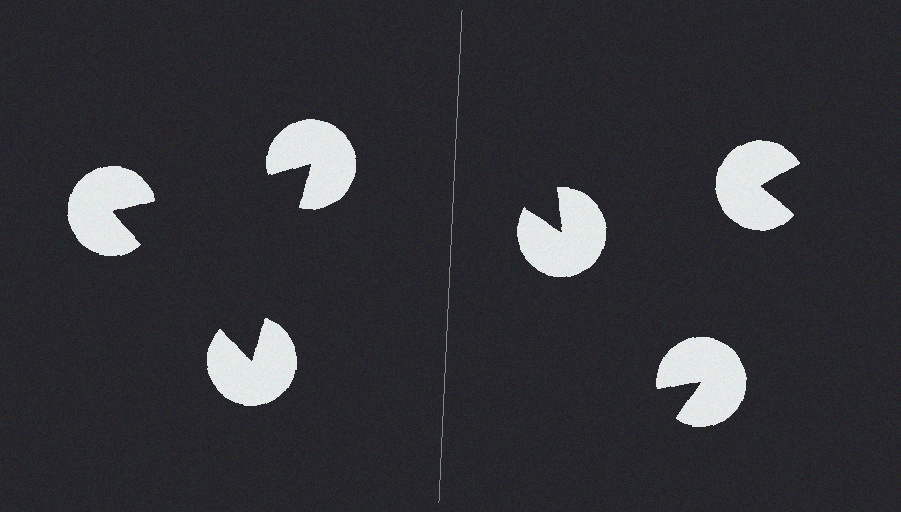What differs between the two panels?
The pac-man discs are positioned identically on both sides; only the wedge orientations differ. On the left they align to a triangle; on the right they are misaligned.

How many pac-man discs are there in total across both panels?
6 — 3 on each side.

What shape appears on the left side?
An illusory triangle.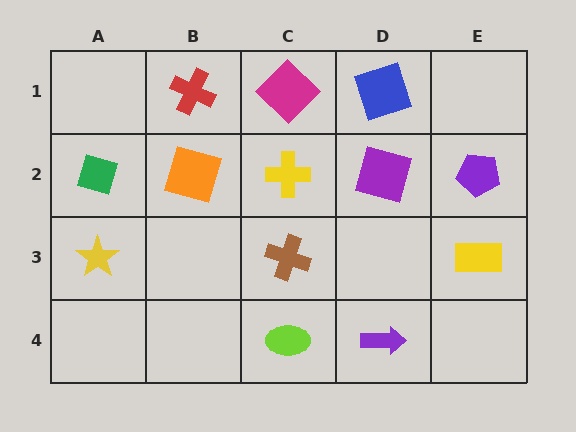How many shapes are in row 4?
2 shapes.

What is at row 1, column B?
A red cross.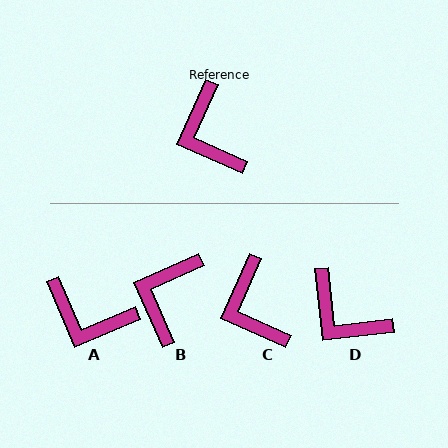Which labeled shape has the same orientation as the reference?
C.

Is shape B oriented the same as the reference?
No, it is off by about 42 degrees.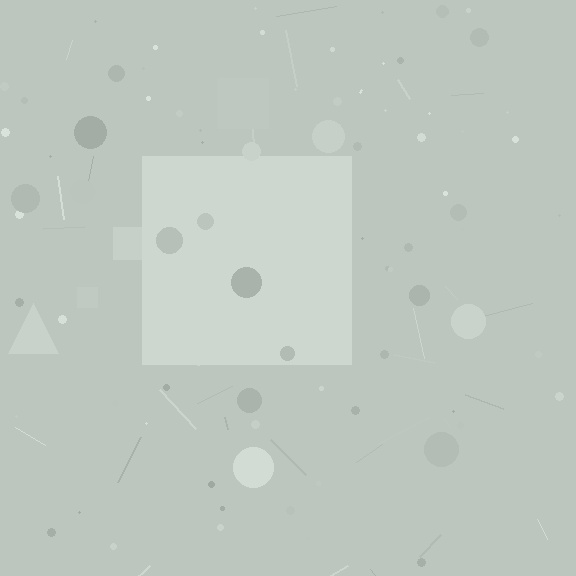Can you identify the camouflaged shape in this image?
The camouflaged shape is a square.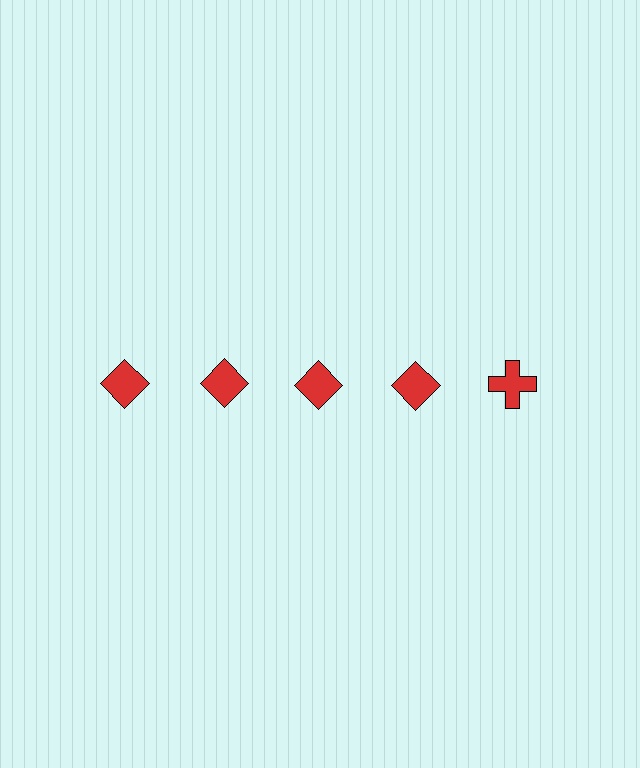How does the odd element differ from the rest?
It has a different shape: cross instead of diamond.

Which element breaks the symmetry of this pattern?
The red cross in the top row, rightmost column breaks the symmetry. All other shapes are red diamonds.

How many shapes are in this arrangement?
There are 5 shapes arranged in a grid pattern.